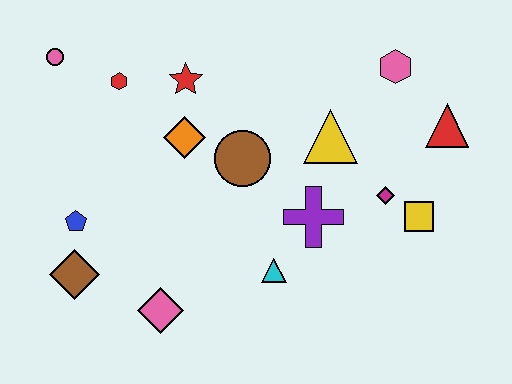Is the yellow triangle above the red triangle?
No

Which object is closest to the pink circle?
The red hexagon is closest to the pink circle.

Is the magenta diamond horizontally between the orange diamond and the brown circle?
No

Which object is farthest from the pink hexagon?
The brown diamond is farthest from the pink hexagon.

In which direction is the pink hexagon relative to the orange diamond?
The pink hexagon is to the right of the orange diamond.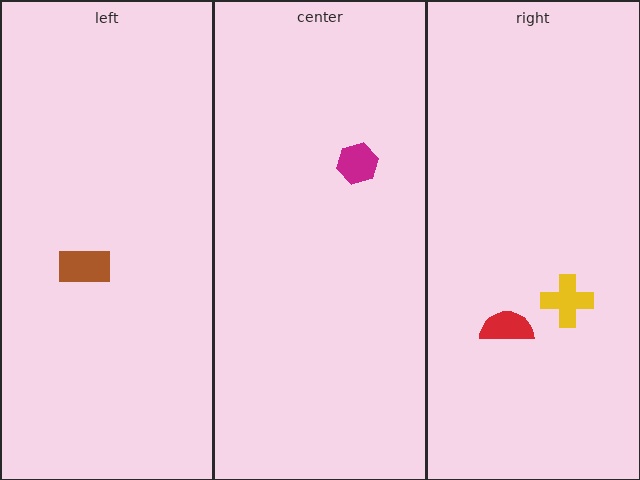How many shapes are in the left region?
1.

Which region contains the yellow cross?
The right region.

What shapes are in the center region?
The magenta hexagon.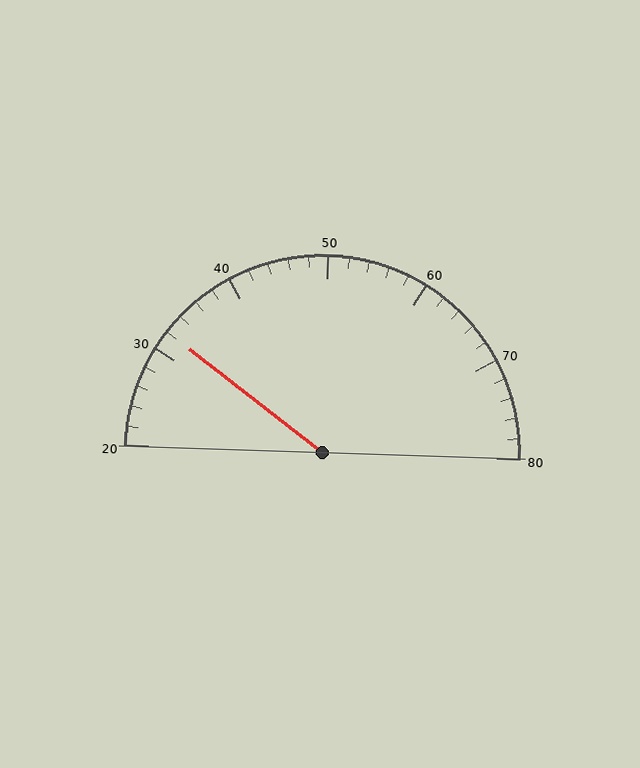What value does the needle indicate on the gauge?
The needle indicates approximately 32.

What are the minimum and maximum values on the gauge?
The gauge ranges from 20 to 80.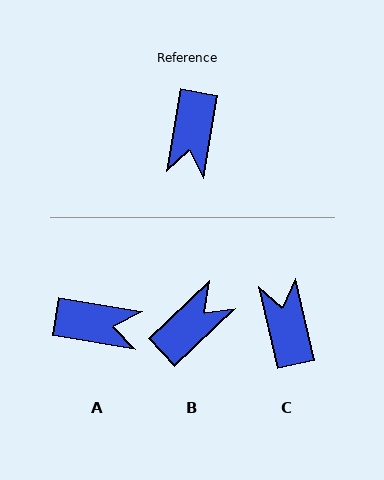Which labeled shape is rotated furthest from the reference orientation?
C, about 157 degrees away.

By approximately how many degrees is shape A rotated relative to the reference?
Approximately 90 degrees counter-clockwise.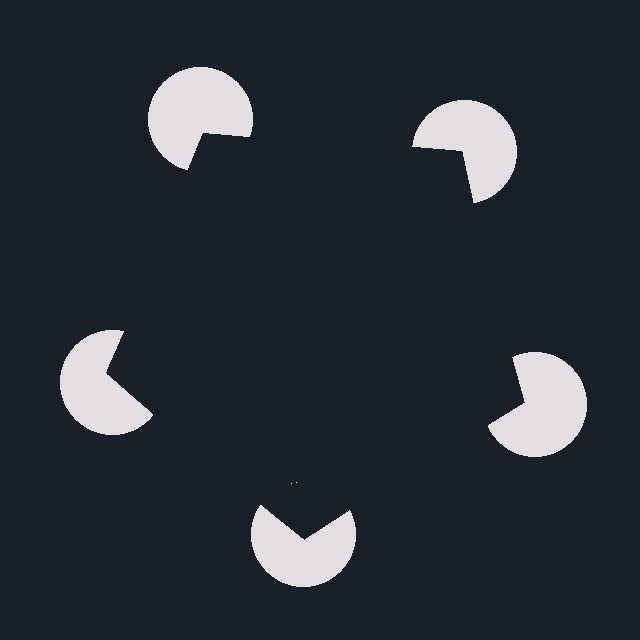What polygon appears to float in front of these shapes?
An illusory pentagon — its edges are inferred from the aligned wedge cuts in the pac-man discs, not physically drawn.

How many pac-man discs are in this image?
There are 5 — one at each vertex of the illusory pentagon.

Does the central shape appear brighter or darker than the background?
It typically appears slightly darker than the background, even though no actual brightness change is drawn.